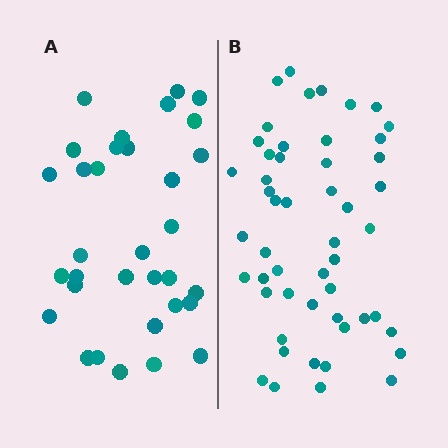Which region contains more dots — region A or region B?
Region B (the right region) has more dots.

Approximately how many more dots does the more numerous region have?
Region B has approximately 20 more dots than region A.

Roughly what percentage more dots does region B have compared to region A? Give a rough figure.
About 55% more.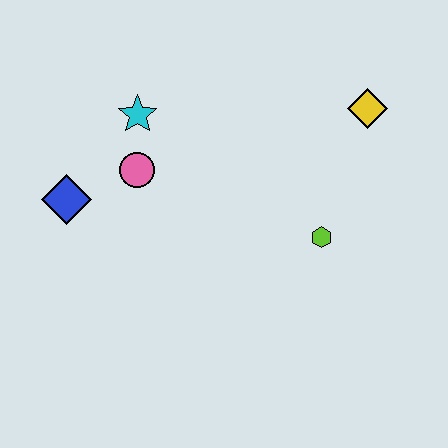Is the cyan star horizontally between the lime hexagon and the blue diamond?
Yes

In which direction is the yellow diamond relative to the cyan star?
The yellow diamond is to the right of the cyan star.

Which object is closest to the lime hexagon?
The yellow diamond is closest to the lime hexagon.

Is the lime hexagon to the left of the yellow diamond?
Yes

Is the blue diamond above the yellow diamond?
No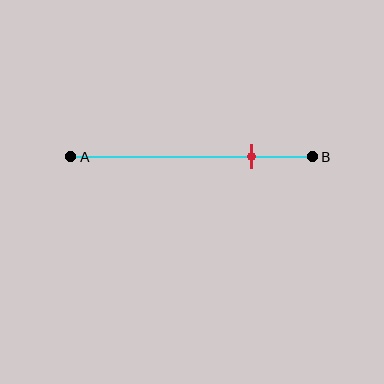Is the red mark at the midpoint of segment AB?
No, the mark is at about 75% from A, not at the 50% midpoint.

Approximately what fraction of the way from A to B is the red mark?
The red mark is approximately 75% of the way from A to B.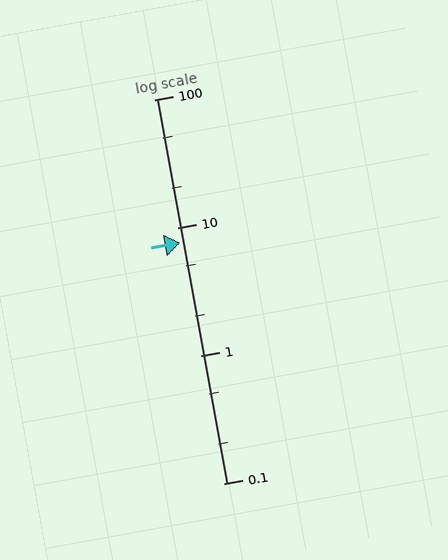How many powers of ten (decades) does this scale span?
The scale spans 3 decades, from 0.1 to 100.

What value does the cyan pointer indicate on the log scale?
The pointer indicates approximately 7.6.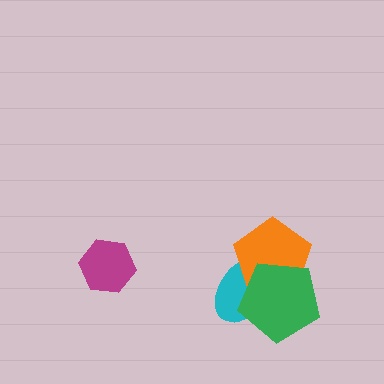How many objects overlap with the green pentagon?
2 objects overlap with the green pentagon.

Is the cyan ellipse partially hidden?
Yes, it is partially covered by another shape.